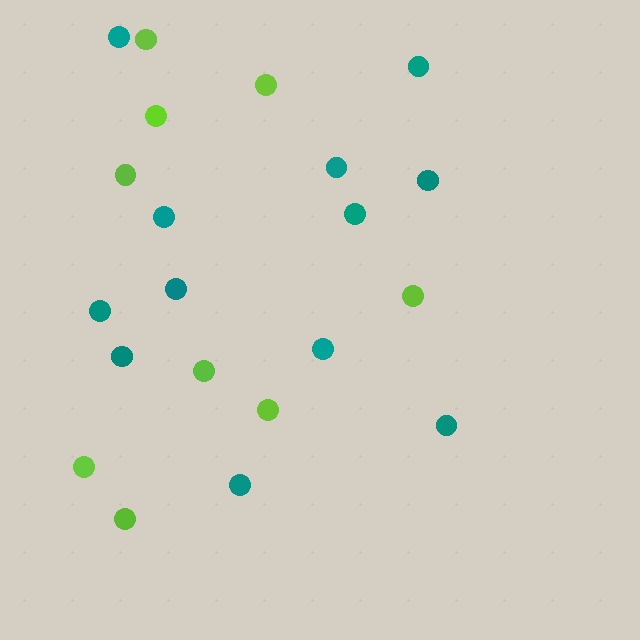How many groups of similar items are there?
There are 2 groups: one group of teal circles (12) and one group of lime circles (9).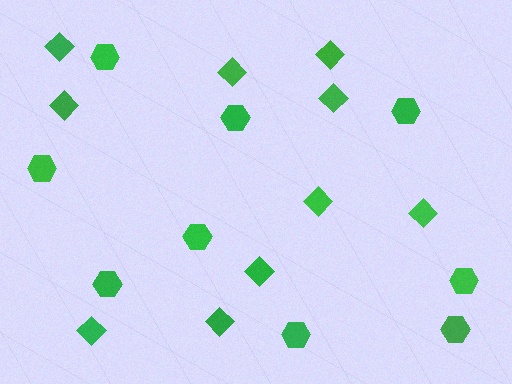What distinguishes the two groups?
There are 2 groups: one group of hexagons (9) and one group of diamonds (10).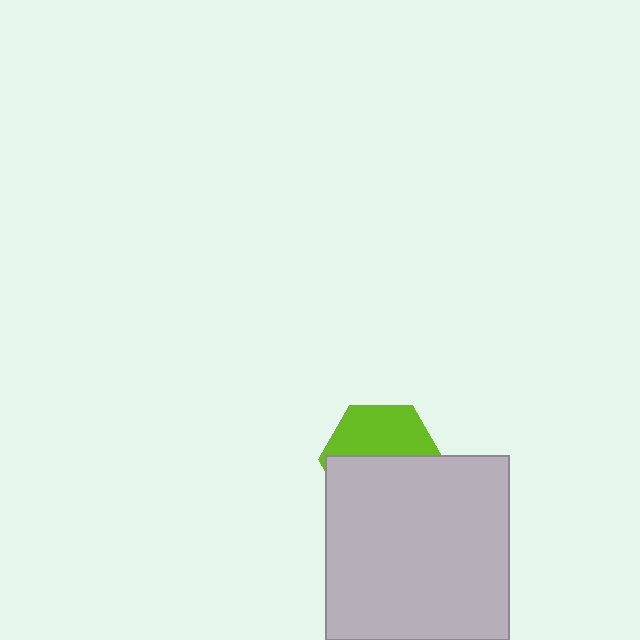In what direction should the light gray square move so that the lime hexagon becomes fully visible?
The light gray square should move down. That is the shortest direction to clear the overlap and leave the lime hexagon fully visible.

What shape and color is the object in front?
The object in front is a light gray square.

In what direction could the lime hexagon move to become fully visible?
The lime hexagon could move up. That would shift it out from behind the light gray square entirely.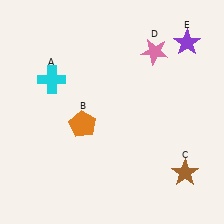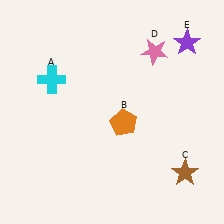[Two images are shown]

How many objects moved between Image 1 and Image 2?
1 object moved between the two images.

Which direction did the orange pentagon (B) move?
The orange pentagon (B) moved right.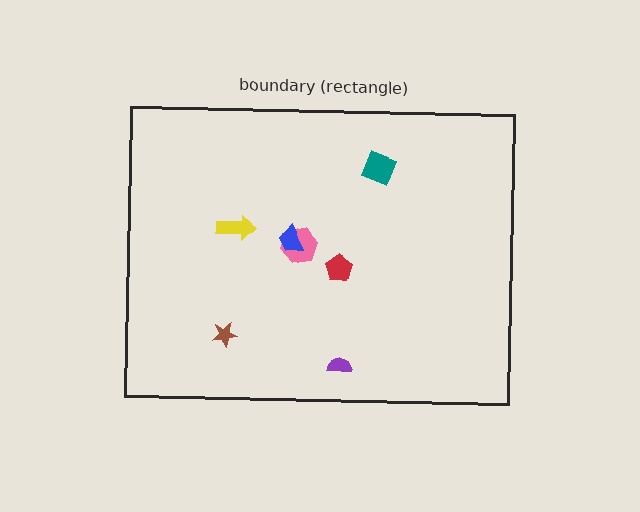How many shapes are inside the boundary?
7 inside, 0 outside.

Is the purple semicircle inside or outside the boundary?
Inside.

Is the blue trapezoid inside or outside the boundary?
Inside.